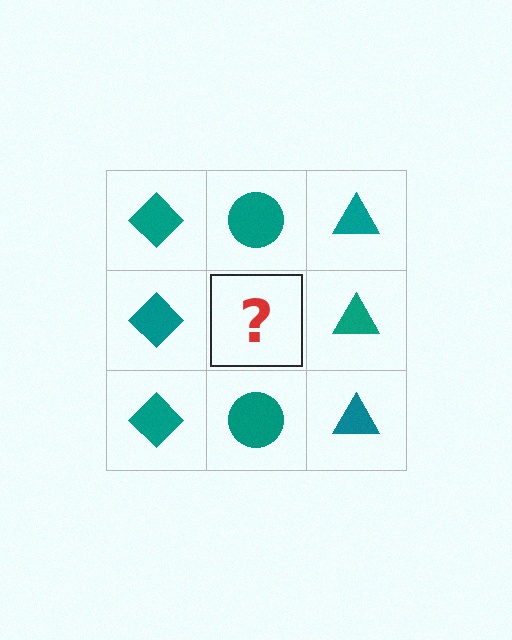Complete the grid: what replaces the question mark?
The question mark should be replaced with a teal circle.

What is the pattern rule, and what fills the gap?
The rule is that each column has a consistent shape. The gap should be filled with a teal circle.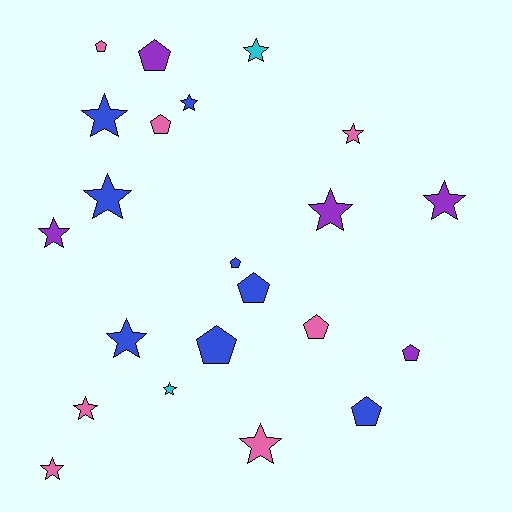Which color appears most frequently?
Blue, with 8 objects.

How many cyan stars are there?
There are 2 cyan stars.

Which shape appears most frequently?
Star, with 13 objects.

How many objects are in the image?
There are 22 objects.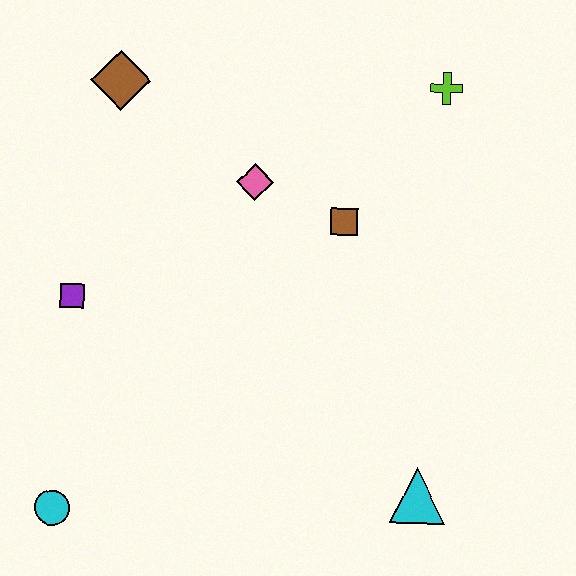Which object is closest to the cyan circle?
The purple square is closest to the cyan circle.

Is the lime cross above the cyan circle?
Yes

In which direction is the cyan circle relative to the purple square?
The cyan circle is below the purple square.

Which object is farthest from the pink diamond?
The cyan circle is farthest from the pink diamond.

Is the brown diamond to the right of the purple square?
Yes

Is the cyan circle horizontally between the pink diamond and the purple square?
No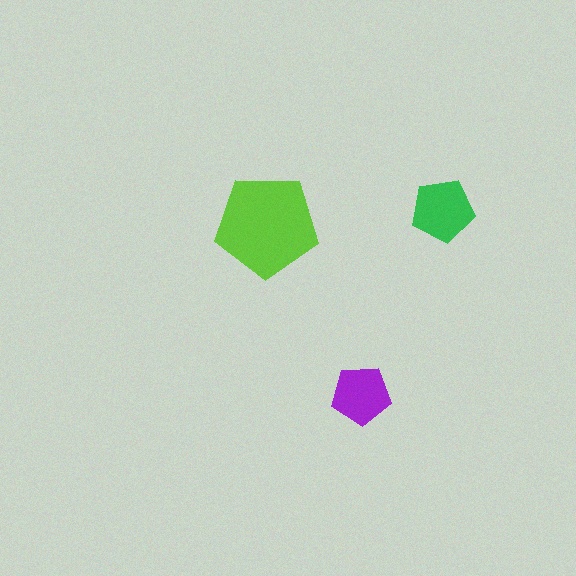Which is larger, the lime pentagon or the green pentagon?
The lime one.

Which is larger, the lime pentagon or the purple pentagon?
The lime one.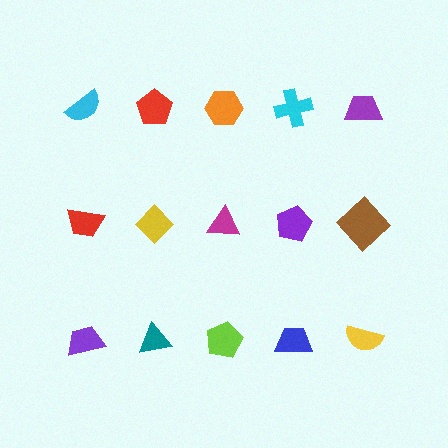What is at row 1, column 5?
A purple trapezoid.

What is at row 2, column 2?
A yellow diamond.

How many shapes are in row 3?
5 shapes.